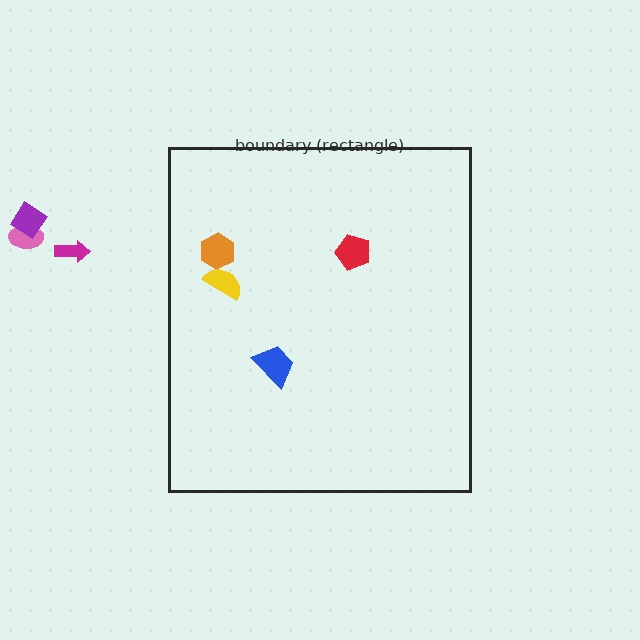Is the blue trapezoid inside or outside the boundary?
Inside.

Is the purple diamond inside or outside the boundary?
Outside.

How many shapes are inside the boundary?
4 inside, 3 outside.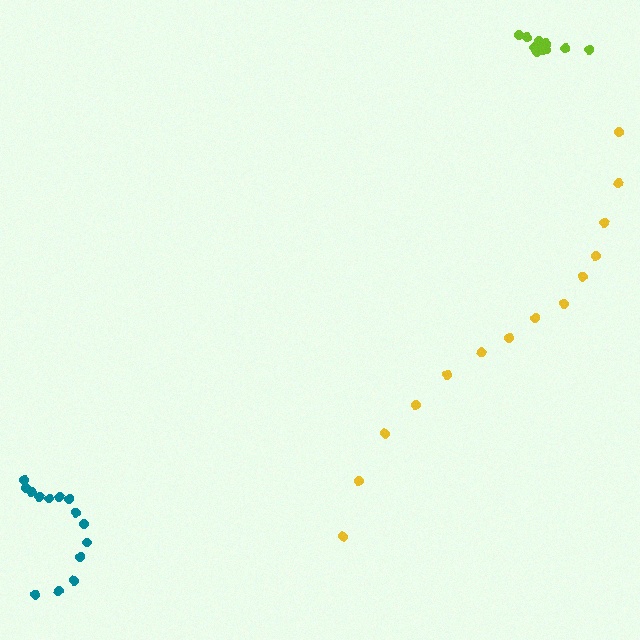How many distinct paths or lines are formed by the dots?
There are 3 distinct paths.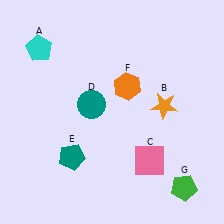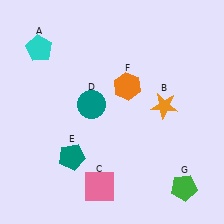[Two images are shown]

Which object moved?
The pink square (C) moved left.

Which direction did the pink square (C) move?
The pink square (C) moved left.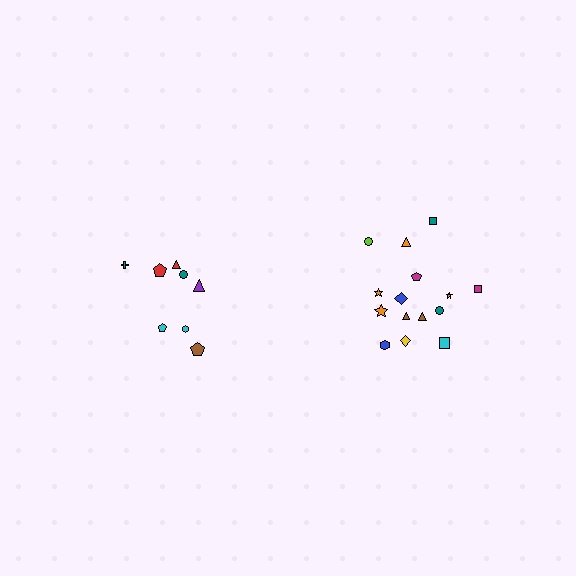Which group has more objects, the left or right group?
The right group.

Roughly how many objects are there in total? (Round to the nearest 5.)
Roughly 25 objects in total.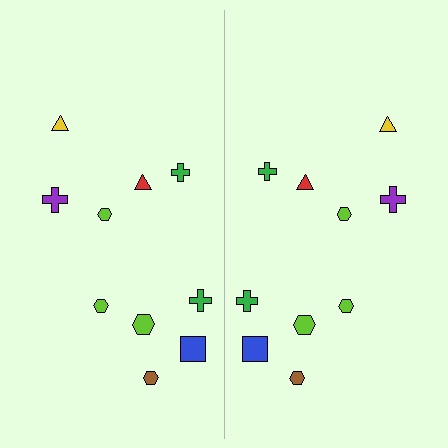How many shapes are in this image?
There are 20 shapes in this image.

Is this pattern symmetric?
Yes, this pattern has bilateral (reflection) symmetry.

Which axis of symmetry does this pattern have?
The pattern has a vertical axis of symmetry running through the center of the image.